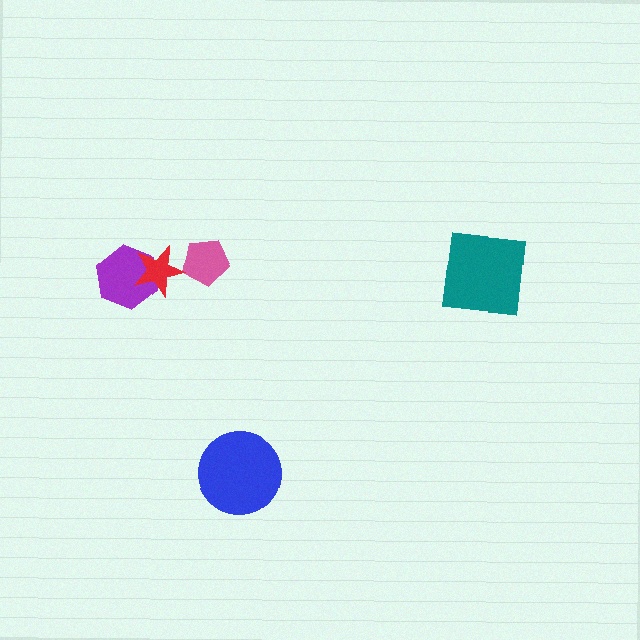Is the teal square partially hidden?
No, no other shape covers it.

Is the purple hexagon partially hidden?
Yes, it is partially covered by another shape.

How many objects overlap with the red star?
1 object overlaps with the red star.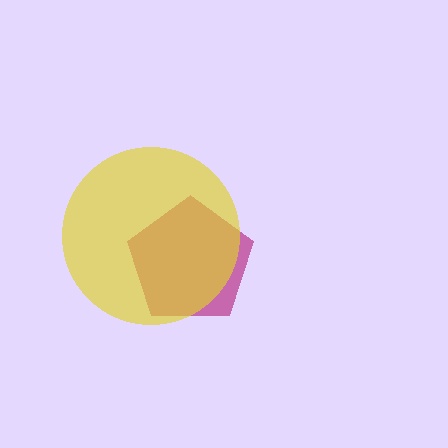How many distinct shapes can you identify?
There are 2 distinct shapes: a magenta pentagon, a yellow circle.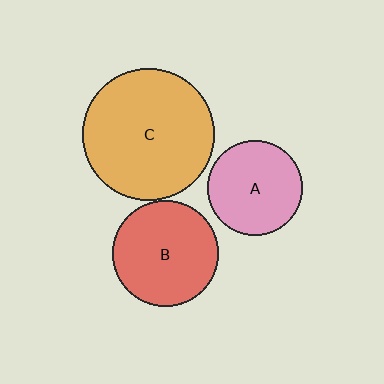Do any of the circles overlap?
No, none of the circles overlap.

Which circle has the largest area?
Circle C (orange).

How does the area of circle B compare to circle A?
Approximately 1.3 times.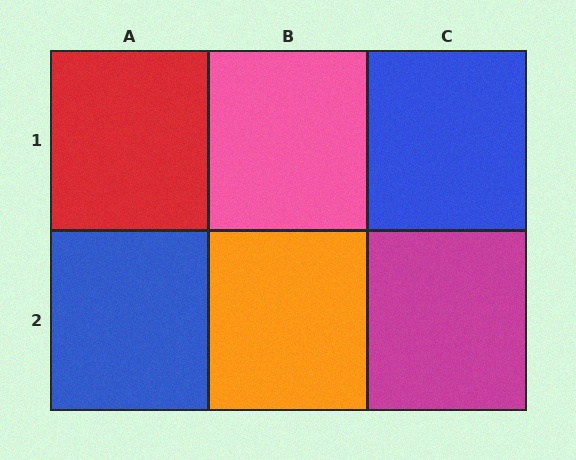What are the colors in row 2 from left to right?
Blue, orange, magenta.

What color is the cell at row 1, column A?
Red.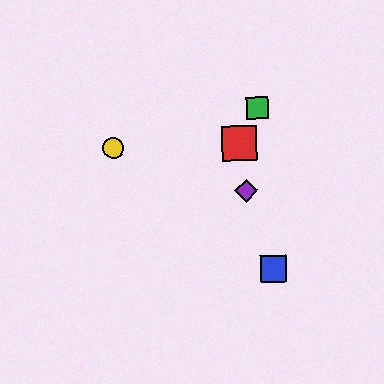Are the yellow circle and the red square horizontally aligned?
Yes, both are at y≈148.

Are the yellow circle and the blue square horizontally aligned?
No, the yellow circle is at y≈148 and the blue square is at y≈269.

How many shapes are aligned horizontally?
2 shapes (the red square, the yellow circle) are aligned horizontally.